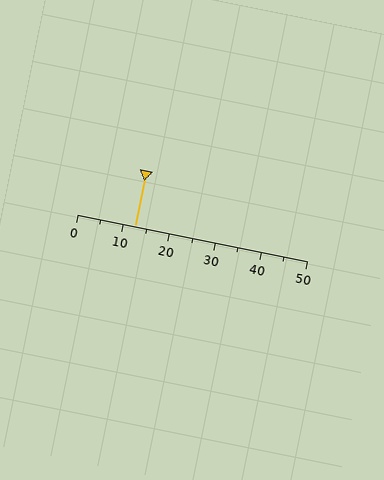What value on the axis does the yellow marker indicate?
The marker indicates approximately 12.5.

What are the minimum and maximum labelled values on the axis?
The axis runs from 0 to 50.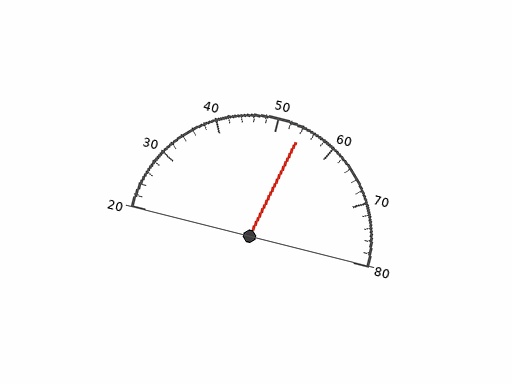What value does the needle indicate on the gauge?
The needle indicates approximately 54.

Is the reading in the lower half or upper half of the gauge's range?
The reading is in the upper half of the range (20 to 80).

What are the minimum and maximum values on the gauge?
The gauge ranges from 20 to 80.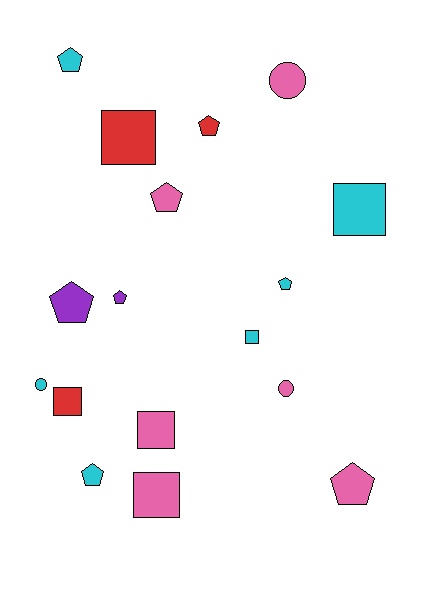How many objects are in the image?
There are 17 objects.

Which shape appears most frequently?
Pentagon, with 8 objects.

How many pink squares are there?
There are 2 pink squares.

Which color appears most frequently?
Cyan, with 6 objects.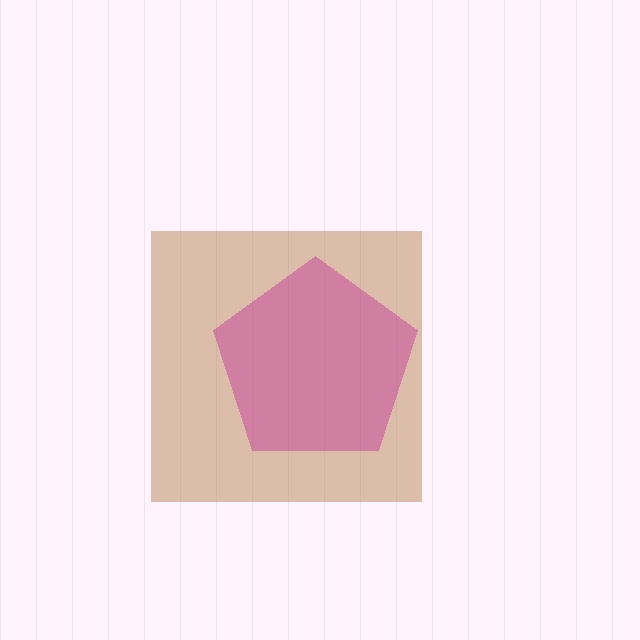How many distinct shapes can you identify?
There are 2 distinct shapes: a brown square, a magenta pentagon.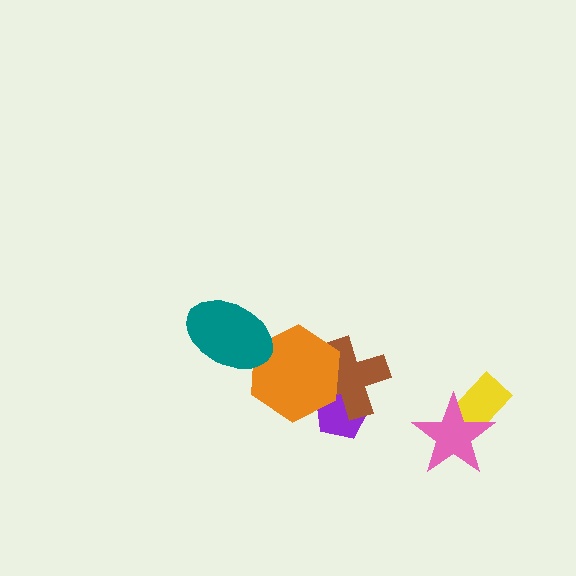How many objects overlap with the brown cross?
2 objects overlap with the brown cross.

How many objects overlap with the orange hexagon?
3 objects overlap with the orange hexagon.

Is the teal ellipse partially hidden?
No, no other shape covers it.